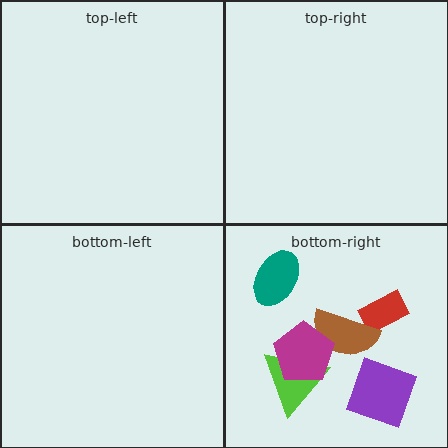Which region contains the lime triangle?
The bottom-right region.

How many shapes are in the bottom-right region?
6.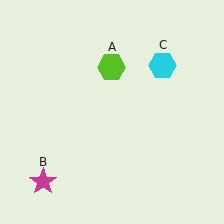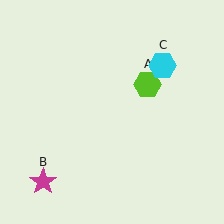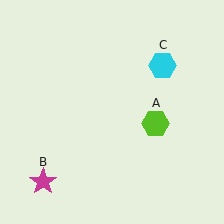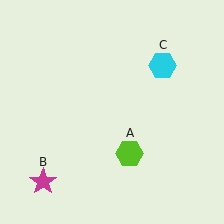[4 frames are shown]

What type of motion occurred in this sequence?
The lime hexagon (object A) rotated clockwise around the center of the scene.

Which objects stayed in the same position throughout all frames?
Magenta star (object B) and cyan hexagon (object C) remained stationary.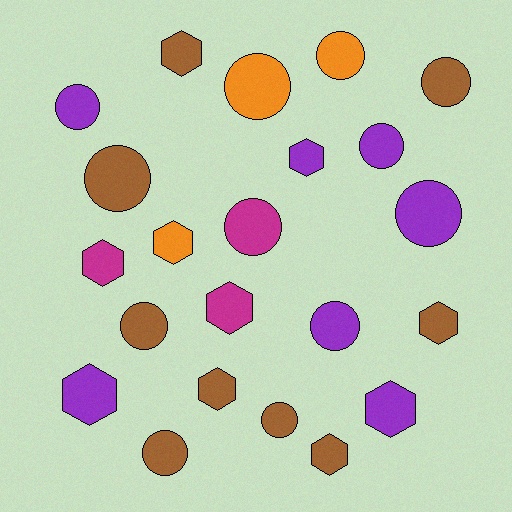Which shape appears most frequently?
Circle, with 12 objects.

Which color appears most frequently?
Brown, with 9 objects.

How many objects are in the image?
There are 22 objects.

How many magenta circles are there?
There is 1 magenta circle.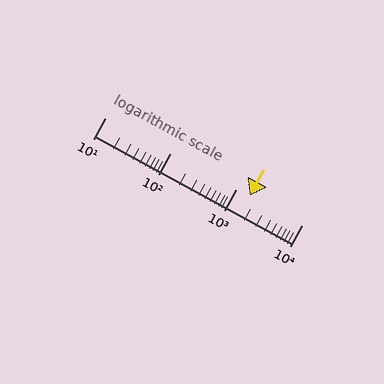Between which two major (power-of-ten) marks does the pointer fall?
The pointer is between 1000 and 10000.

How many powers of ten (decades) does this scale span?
The scale spans 3 decades, from 10 to 10000.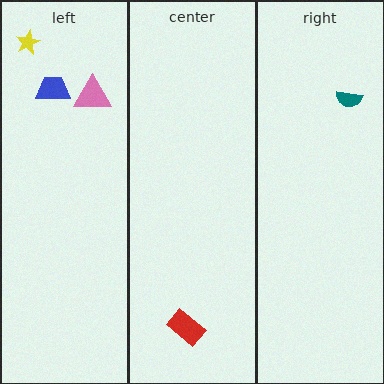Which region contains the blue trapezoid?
The left region.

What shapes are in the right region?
The teal semicircle.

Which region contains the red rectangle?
The center region.